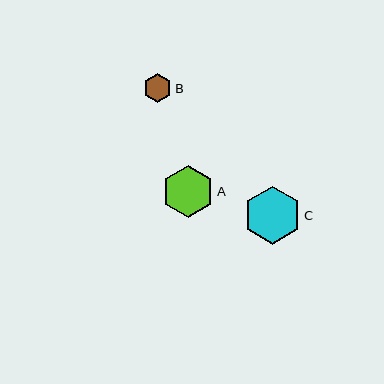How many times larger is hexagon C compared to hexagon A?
Hexagon C is approximately 1.1 times the size of hexagon A.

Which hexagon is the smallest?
Hexagon B is the smallest with a size of approximately 28 pixels.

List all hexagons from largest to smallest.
From largest to smallest: C, A, B.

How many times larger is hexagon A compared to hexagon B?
Hexagon A is approximately 1.8 times the size of hexagon B.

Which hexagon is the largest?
Hexagon C is the largest with a size of approximately 58 pixels.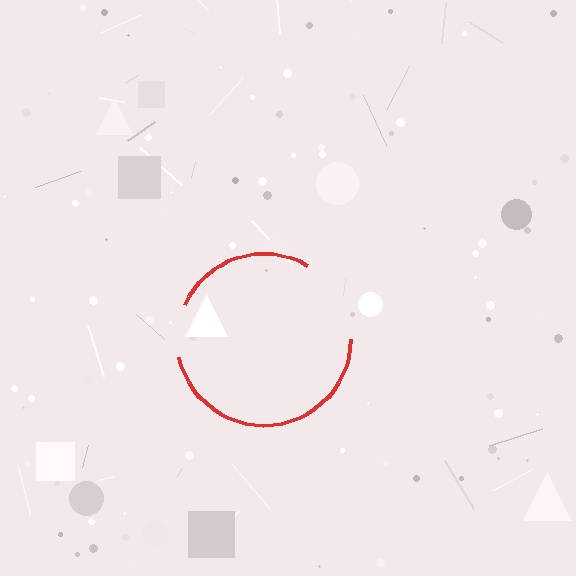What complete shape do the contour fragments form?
The contour fragments form a circle.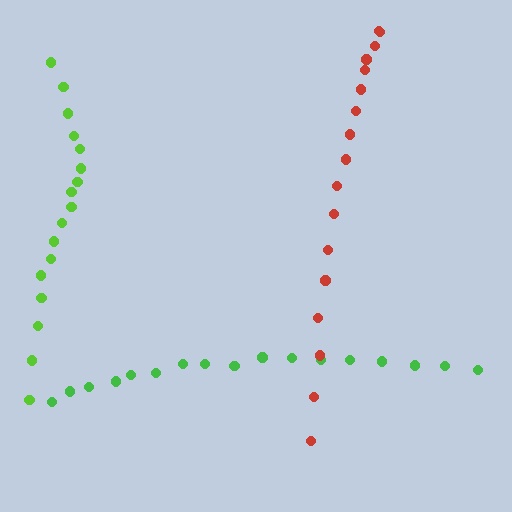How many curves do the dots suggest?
There are 3 distinct paths.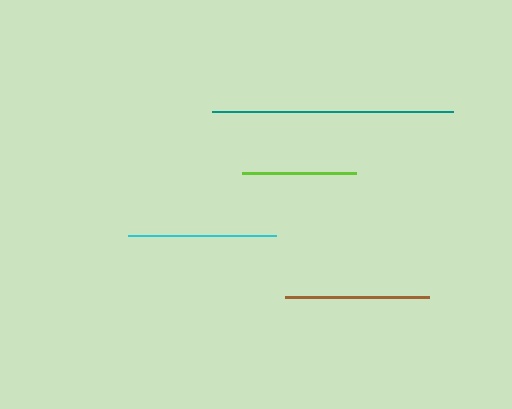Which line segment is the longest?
The teal line is the longest at approximately 241 pixels.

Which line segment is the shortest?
The lime line is the shortest at approximately 115 pixels.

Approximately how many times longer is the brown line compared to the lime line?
The brown line is approximately 1.3 times the length of the lime line.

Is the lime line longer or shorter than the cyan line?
The cyan line is longer than the lime line.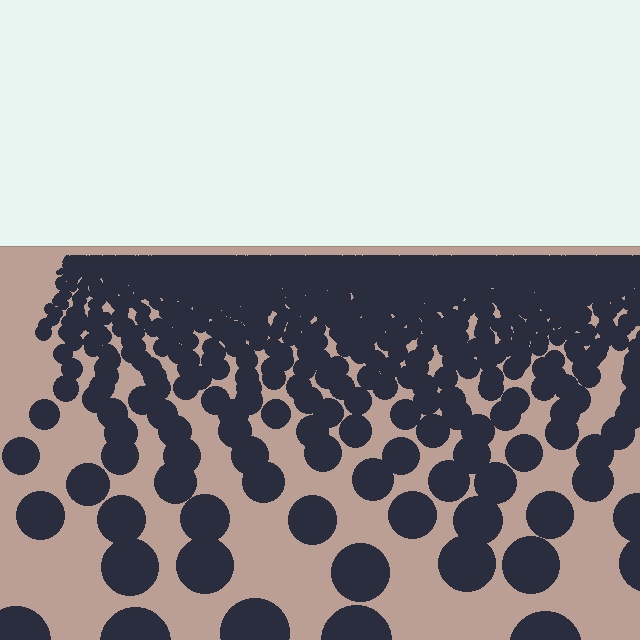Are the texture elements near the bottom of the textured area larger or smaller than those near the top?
Larger. Near the bottom, elements are closer to the viewer and appear at a bigger on-screen size.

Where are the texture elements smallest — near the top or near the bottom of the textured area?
Near the top.